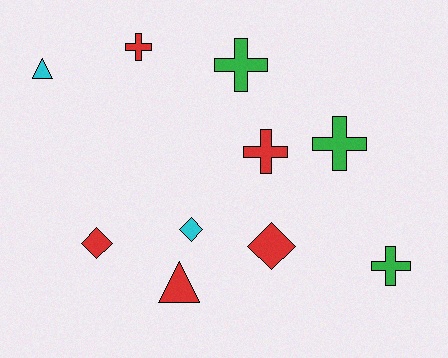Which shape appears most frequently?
Cross, with 5 objects.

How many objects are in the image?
There are 10 objects.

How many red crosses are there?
There are 2 red crosses.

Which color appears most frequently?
Red, with 5 objects.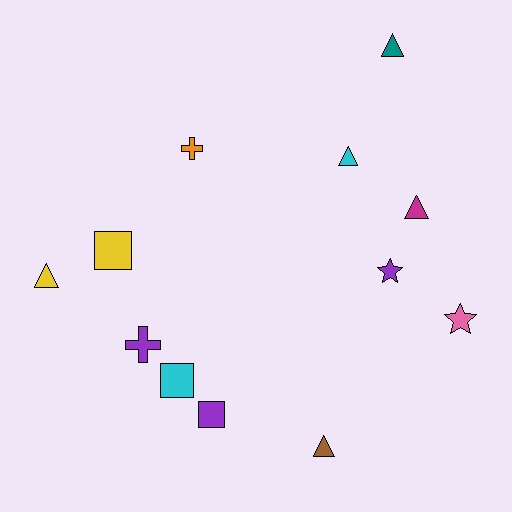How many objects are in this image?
There are 12 objects.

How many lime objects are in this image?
There are no lime objects.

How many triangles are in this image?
There are 5 triangles.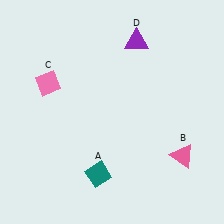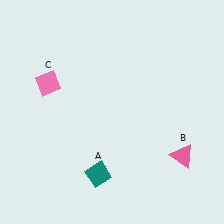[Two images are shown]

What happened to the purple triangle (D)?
The purple triangle (D) was removed in Image 2. It was in the top-right area of Image 1.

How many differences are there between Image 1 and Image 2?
There is 1 difference between the two images.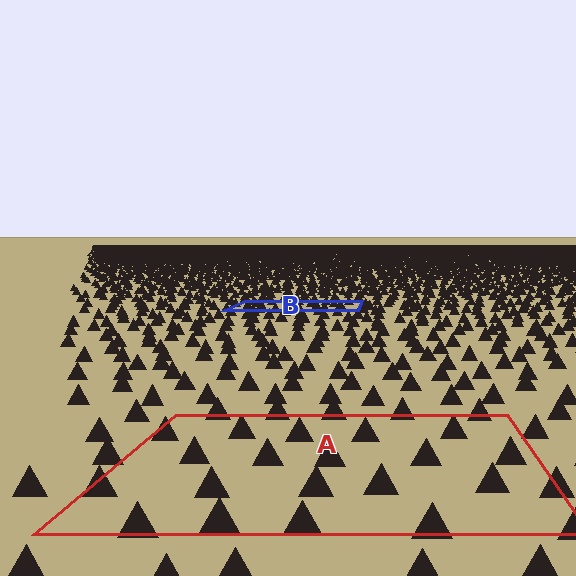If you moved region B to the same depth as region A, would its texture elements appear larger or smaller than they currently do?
They would appear larger. At a closer depth, the same texture elements are projected at a bigger on-screen size.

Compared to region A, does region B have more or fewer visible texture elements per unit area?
Region B has more texture elements per unit area — they are packed more densely because it is farther away.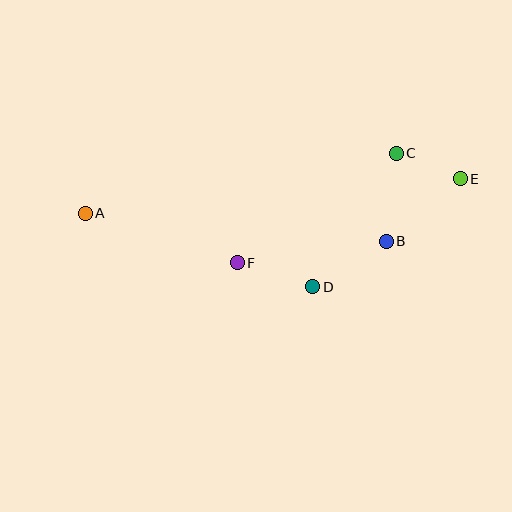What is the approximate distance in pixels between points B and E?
The distance between B and E is approximately 97 pixels.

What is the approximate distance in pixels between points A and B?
The distance between A and B is approximately 303 pixels.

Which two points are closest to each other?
Points C and E are closest to each other.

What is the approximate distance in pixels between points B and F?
The distance between B and F is approximately 151 pixels.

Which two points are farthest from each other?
Points A and E are farthest from each other.